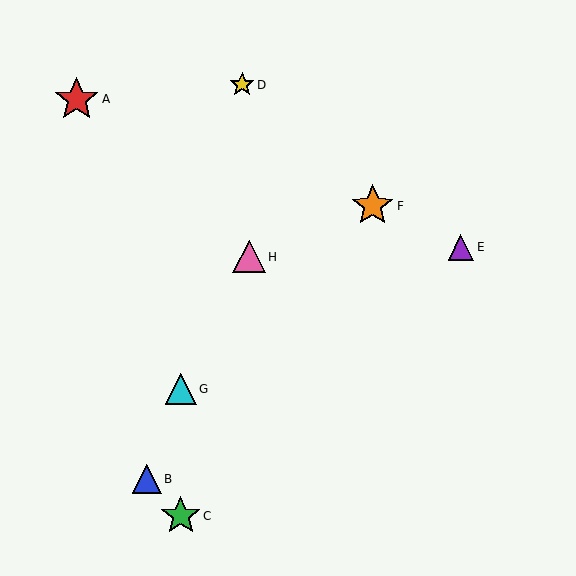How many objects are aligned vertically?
2 objects (C, G) are aligned vertically.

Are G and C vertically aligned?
Yes, both are at x≈181.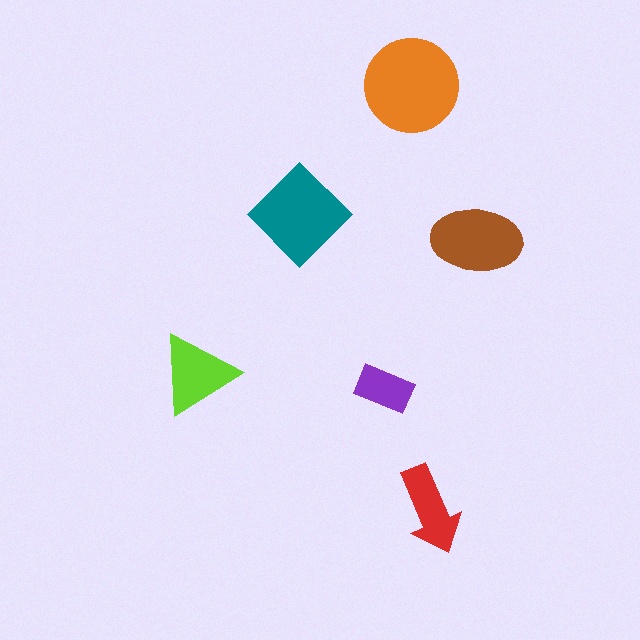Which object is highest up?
The orange circle is topmost.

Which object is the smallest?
The purple rectangle.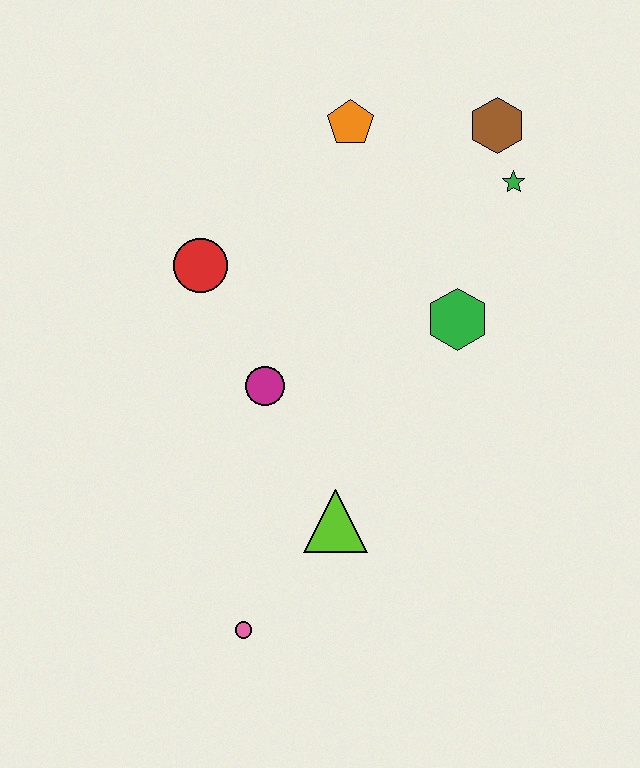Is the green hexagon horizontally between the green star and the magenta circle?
Yes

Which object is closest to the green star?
The brown hexagon is closest to the green star.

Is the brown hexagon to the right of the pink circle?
Yes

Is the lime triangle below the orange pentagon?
Yes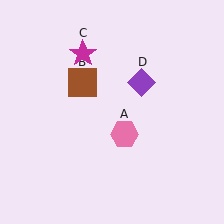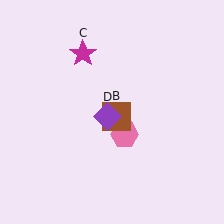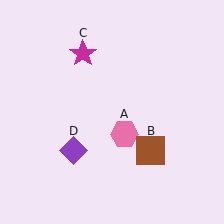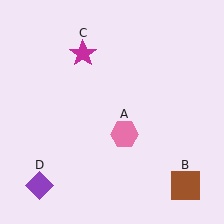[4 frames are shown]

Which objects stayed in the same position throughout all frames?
Pink hexagon (object A) and magenta star (object C) remained stationary.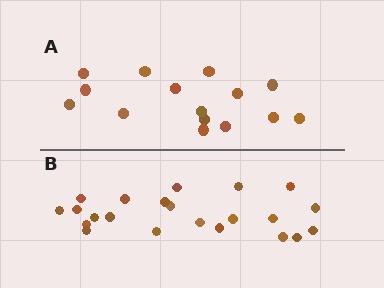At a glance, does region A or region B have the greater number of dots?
Region B (the bottom region) has more dots.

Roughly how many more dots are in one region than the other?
Region B has roughly 8 or so more dots than region A.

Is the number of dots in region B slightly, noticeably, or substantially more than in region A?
Region B has substantially more. The ratio is roughly 1.5 to 1.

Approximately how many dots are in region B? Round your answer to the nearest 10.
About 20 dots. (The exact count is 22, which rounds to 20.)